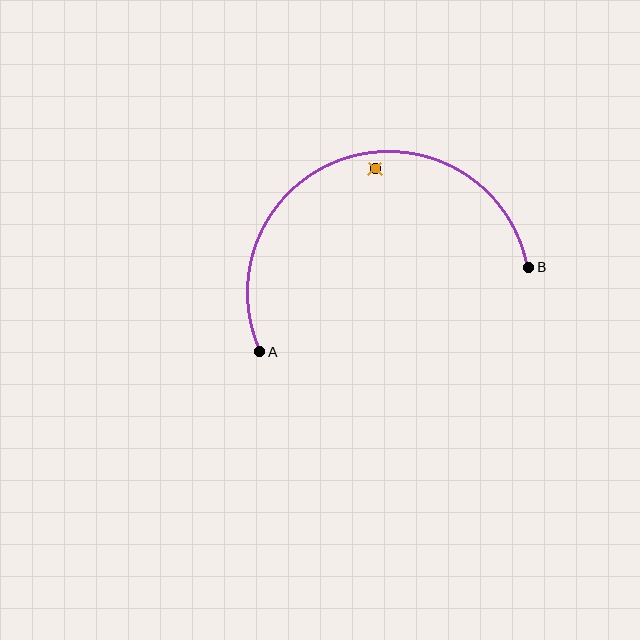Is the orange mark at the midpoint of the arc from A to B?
No — the orange mark does not lie on the arc at all. It sits slightly inside the curve.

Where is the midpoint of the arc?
The arc midpoint is the point on the curve farthest from the straight line joining A and B. It sits above that line.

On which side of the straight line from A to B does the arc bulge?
The arc bulges above the straight line connecting A and B.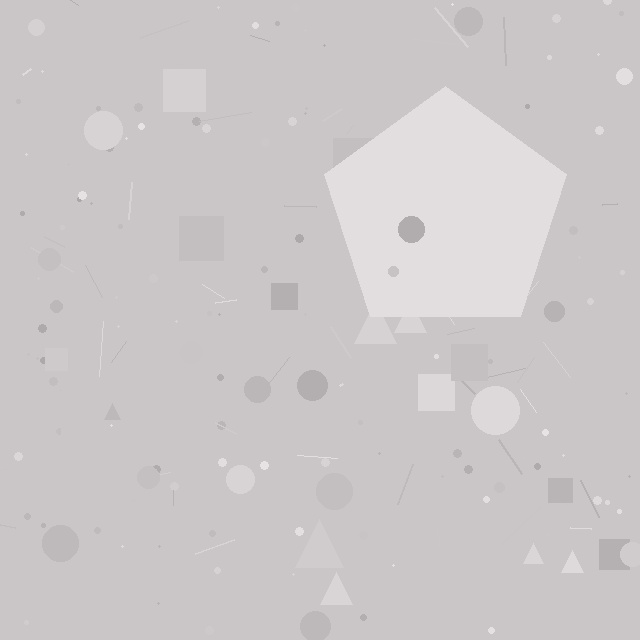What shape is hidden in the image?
A pentagon is hidden in the image.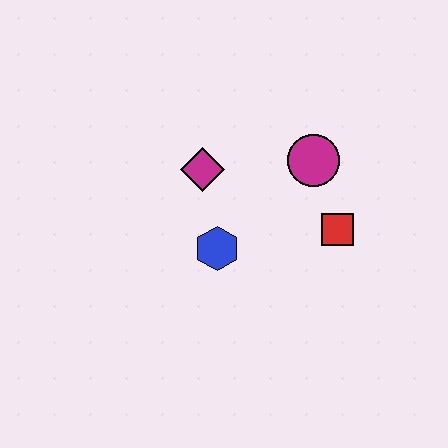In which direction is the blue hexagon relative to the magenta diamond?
The blue hexagon is below the magenta diamond.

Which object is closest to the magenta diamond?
The blue hexagon is closest to the magenta diamond.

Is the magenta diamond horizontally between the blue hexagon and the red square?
No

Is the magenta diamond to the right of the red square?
No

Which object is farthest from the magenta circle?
The blue hexagon is farthest from the magenta circle.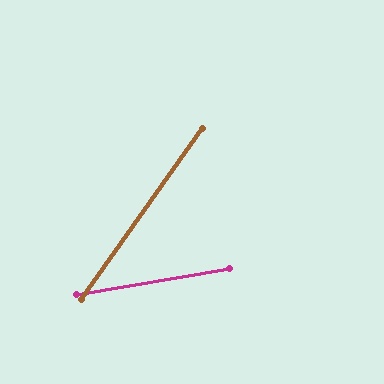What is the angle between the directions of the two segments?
Approximately 45 degrees.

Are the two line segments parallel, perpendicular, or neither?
Neither parallel nor perpendicular — they differ by about 45°.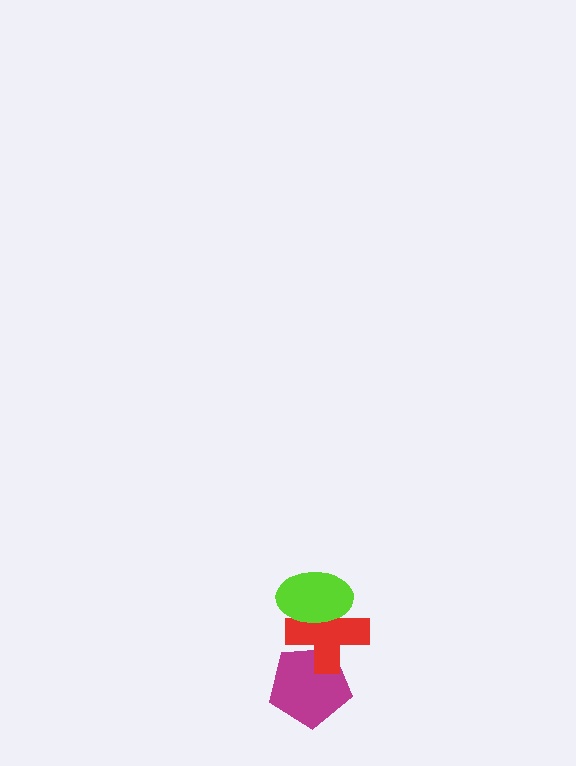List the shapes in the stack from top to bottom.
From top to bottom: the lime ellipse, the red cross, the magenta pentagon.